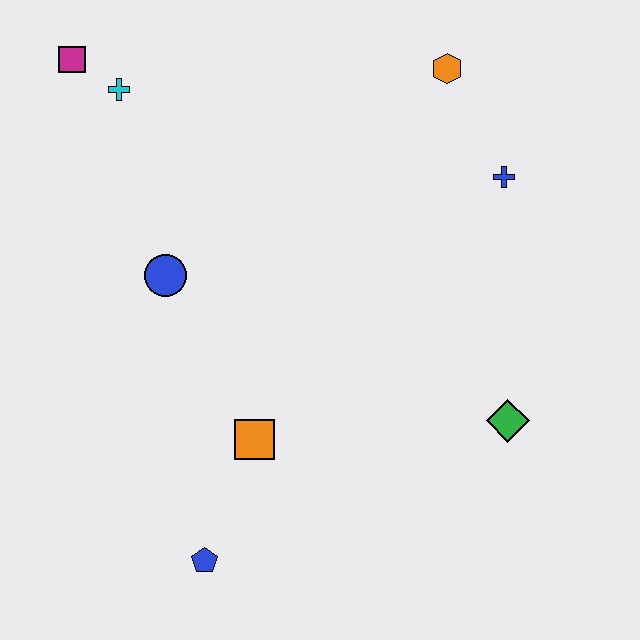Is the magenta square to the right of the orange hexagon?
No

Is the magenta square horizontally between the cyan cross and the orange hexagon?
No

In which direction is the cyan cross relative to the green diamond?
The cyan cross is to the left of the green diamond.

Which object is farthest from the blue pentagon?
The orange hexagon is farthest from the blue pentagon.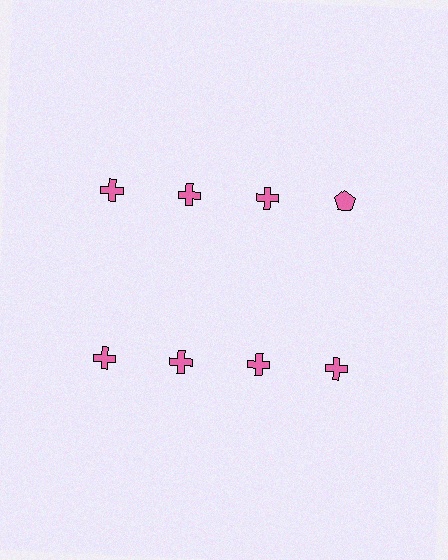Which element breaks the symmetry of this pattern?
The pink pentagon in the top row, second from right column breaks the symmetry. All other shapes are pink crosses.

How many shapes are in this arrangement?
There are 8 shapes arranged in a grid pattern.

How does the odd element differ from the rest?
It has a different shape: pentagon instead of cross.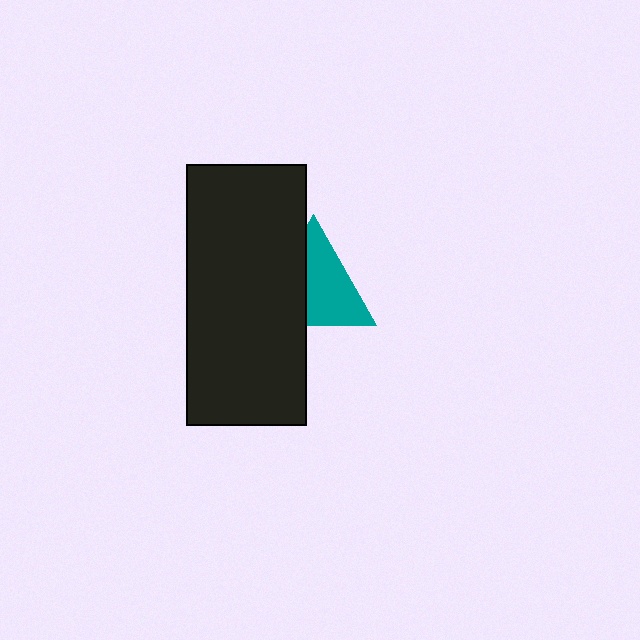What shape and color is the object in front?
The object in front is a black rectangle.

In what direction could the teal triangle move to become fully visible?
The teal triangle could move right. That would shift it out from behind the black rectangle entirely.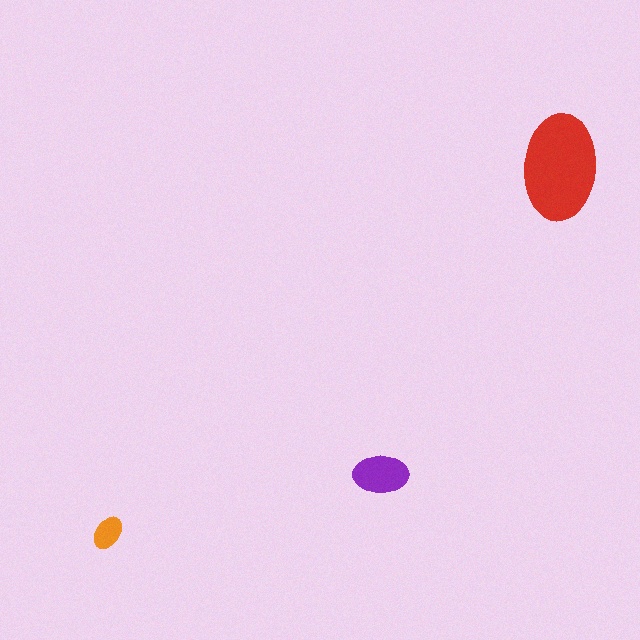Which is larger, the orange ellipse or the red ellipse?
The red one.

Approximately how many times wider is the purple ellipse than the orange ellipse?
About 1.5 times wider.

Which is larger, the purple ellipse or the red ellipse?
The red one.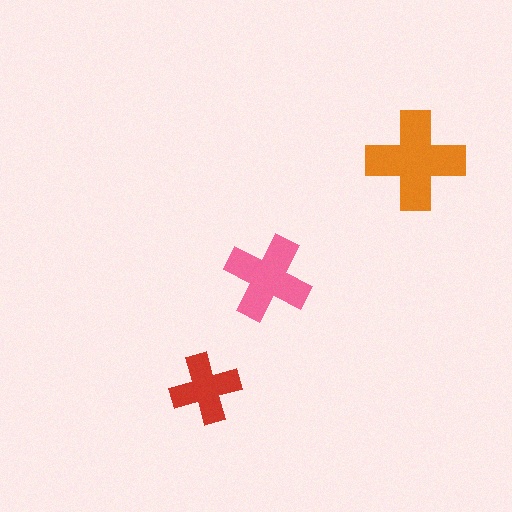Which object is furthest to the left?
The red cross is leftmost.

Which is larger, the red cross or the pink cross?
The pink one.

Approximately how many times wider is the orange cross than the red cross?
About 1.5 times wider.